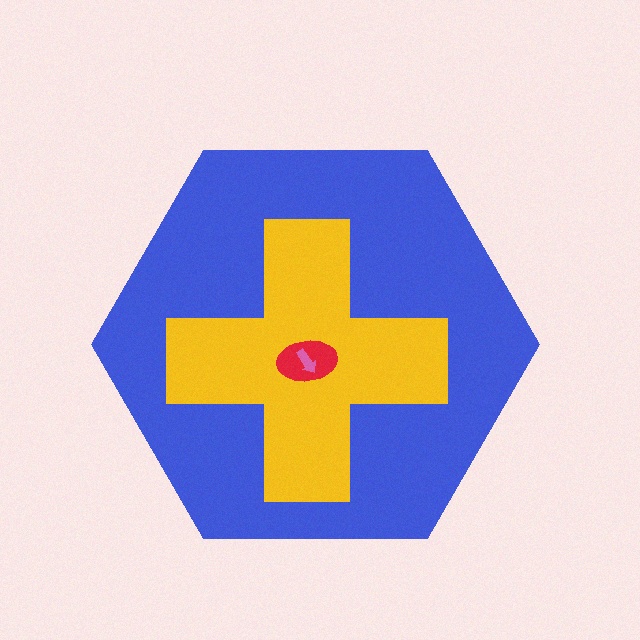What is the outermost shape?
The blue hexagon.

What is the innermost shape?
The pink arrow.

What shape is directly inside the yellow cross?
The red ellipse.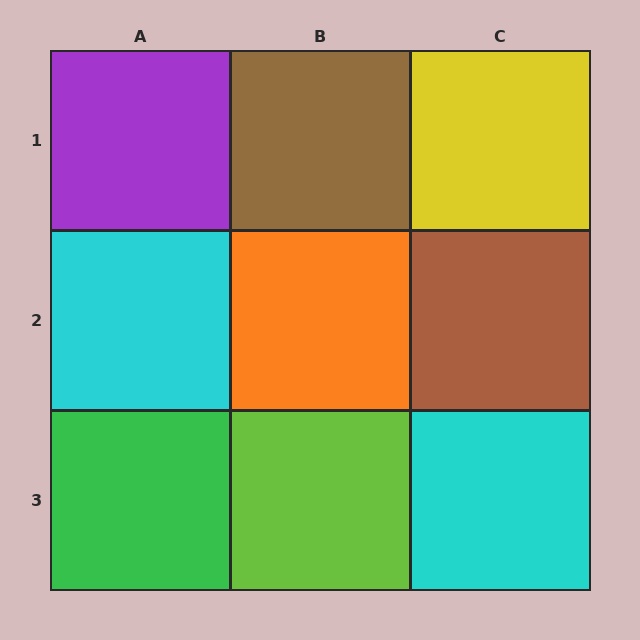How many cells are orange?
1 cell is orange.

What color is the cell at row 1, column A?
Purple.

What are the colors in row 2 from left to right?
Cyan, orange, brown.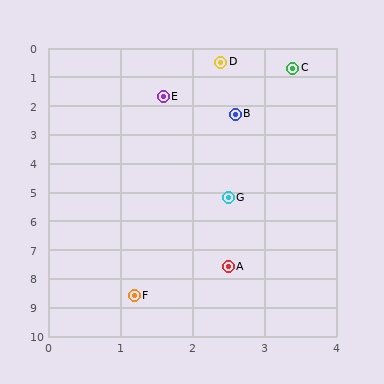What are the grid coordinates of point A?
Point A is at approximately (2.5, 7.6).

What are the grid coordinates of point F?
Point F is at approximately (1.2, 8.6).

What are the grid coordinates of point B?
Point B is at approximately (2.6, 2.3).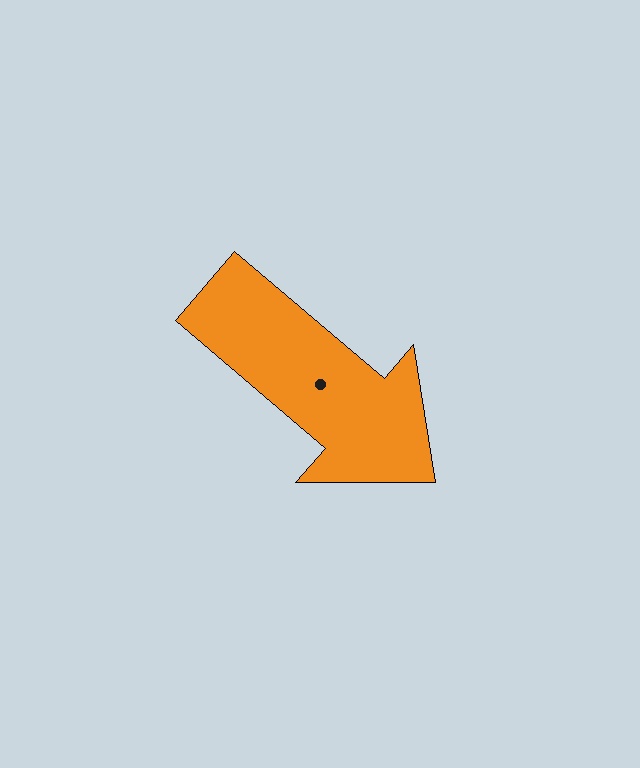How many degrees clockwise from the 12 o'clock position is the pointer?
Approximately 130 degrees.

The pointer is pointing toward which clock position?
Roughly 4 o'clock.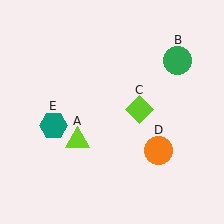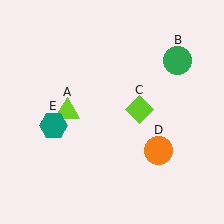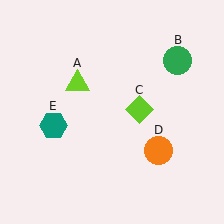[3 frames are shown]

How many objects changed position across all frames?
1 object changed position: lime triangle (object A).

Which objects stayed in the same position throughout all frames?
Green circle (object B) and lime diamond (object C) and orange circle (object D) and teal hexagon (object E) remained stationary.